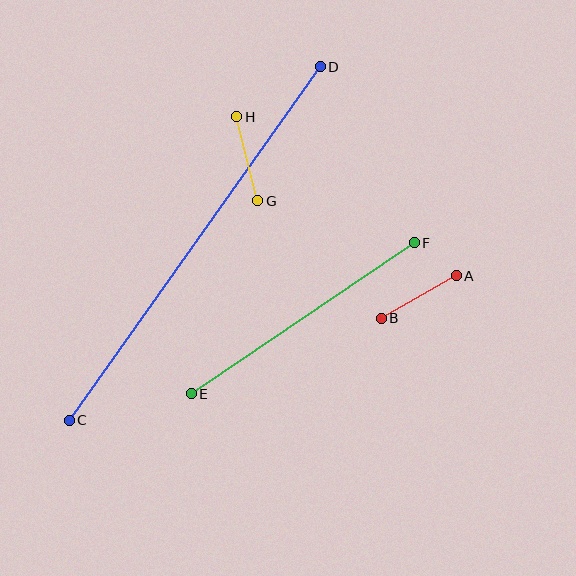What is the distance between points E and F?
The distance is approximately 269 pixels.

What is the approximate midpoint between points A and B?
The midpoint is at approximately (419, 297) pixels.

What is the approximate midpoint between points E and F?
The midpoint is at approximately (303, 318) pixels.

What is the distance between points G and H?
The distance is approximately 87 pixels.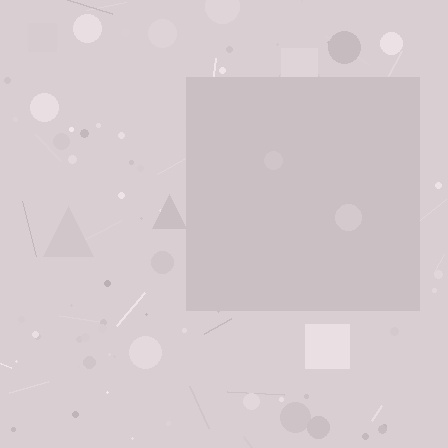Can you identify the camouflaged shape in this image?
The camouflaged shape is a square.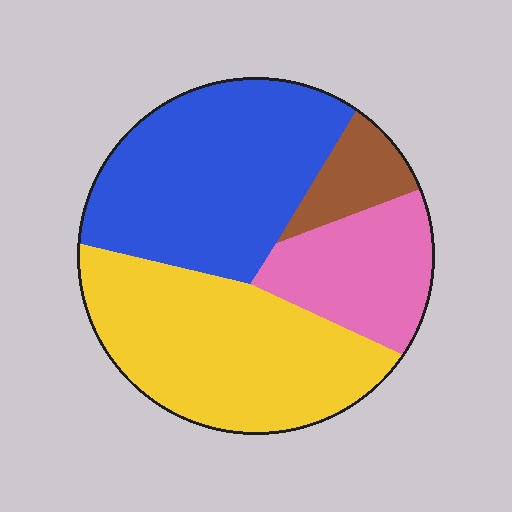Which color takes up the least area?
Brown, at roughly 10%.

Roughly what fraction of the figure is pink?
Pink takes up about one sixth (1/6) of the figure.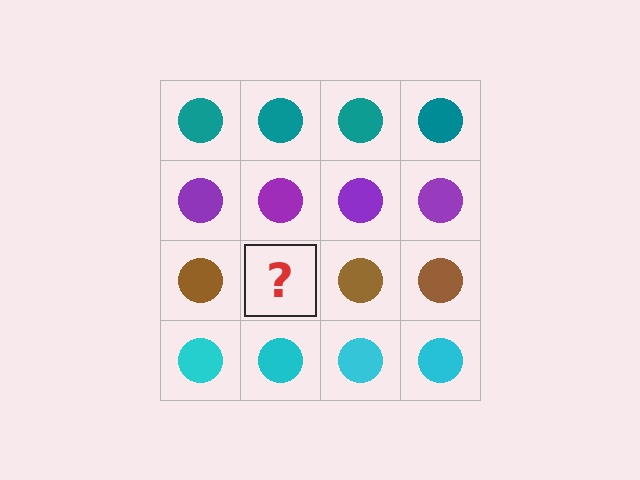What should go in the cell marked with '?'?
The missing cell should contain a brown circle.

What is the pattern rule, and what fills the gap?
The rule is that each row has a consistent color. The gap should be filled with a brown circle.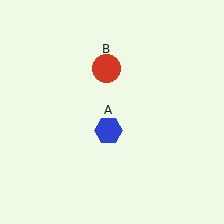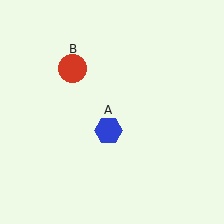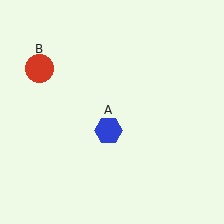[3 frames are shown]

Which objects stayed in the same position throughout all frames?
Blue hexagon (object A) remained stationary.